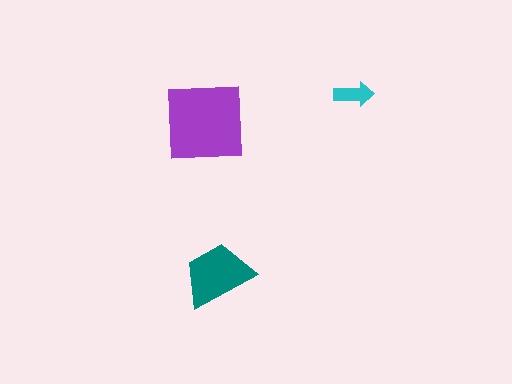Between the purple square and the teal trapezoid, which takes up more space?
The purple square.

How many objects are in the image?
There are 3 objects in the image.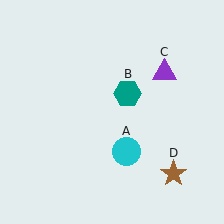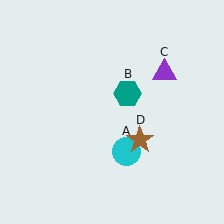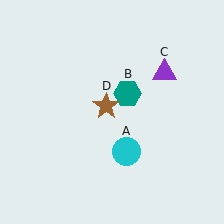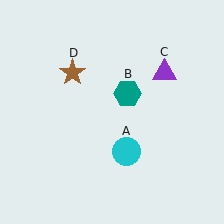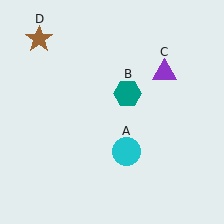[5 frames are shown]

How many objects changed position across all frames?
1 object changed position: brown star (object D).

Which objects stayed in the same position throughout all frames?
Cyan circle (object A) and teal hexagon (object B) and purple triangle (object C) remained stationary.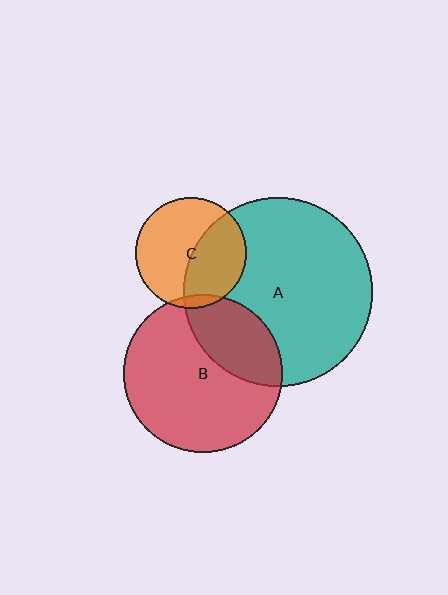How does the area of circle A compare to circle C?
Approximately 2.9 times.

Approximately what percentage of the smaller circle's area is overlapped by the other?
Approximately 30%.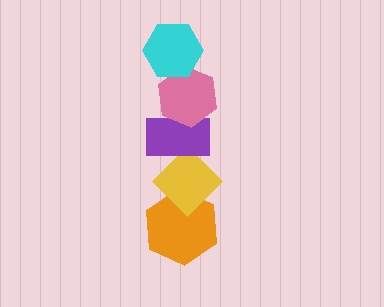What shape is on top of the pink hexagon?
The cyan hexagon is on top of the pink hexagon.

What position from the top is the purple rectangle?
The purple rectangle is 3rd from the top.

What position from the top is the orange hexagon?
The orange hexagon is 5th from the top.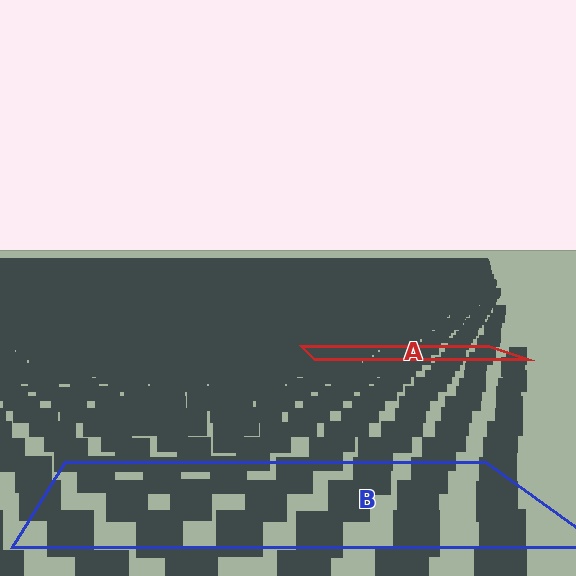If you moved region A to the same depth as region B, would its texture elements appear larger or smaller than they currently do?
They would appear larger. At a closer depth, the same texture elements are projected at a bigger on-screen size.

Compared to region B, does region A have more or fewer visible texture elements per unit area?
Region A has more texture elements per unit area — they are packed more densely because it is farther away.